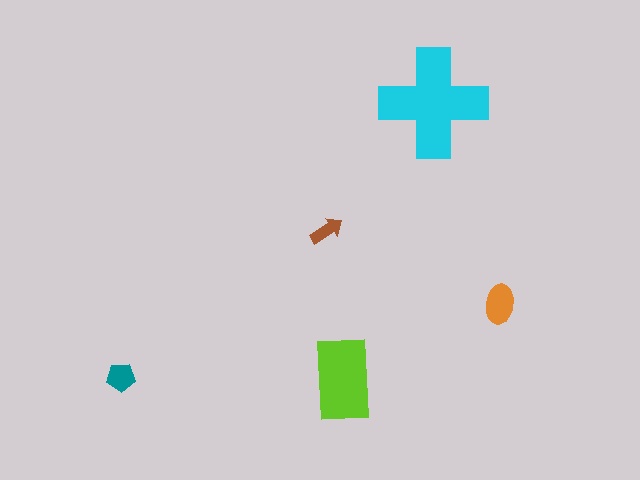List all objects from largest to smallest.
The cyan cross, the lime rectangle, the orange ellipse, the teal pentagon, the brown arrow.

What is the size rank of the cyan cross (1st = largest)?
1st.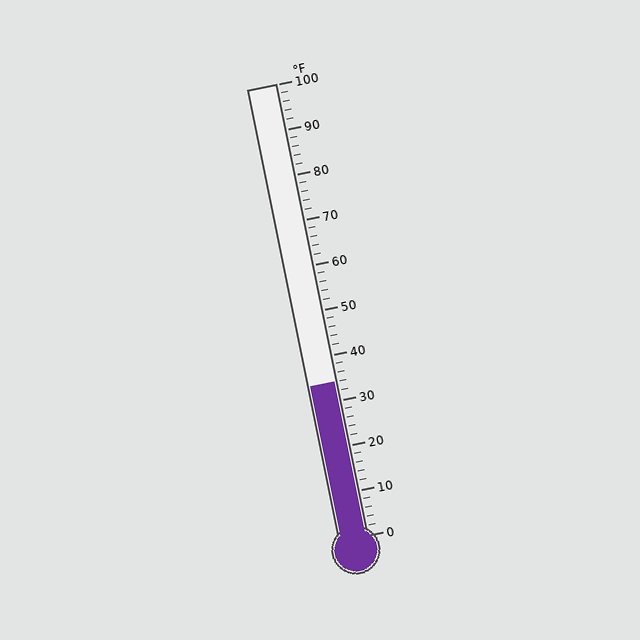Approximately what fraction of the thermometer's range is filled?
The thermometer is filled to approximately 35% of its range.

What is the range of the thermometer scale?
The thermometer scale ranges from 0°F to 100°F.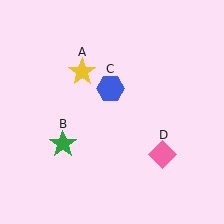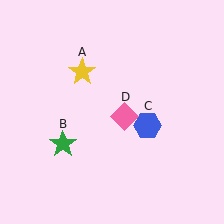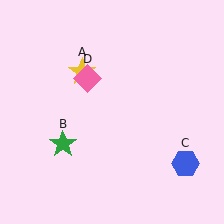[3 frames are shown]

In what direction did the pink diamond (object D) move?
The pink diamond (object D) moved up and to the left.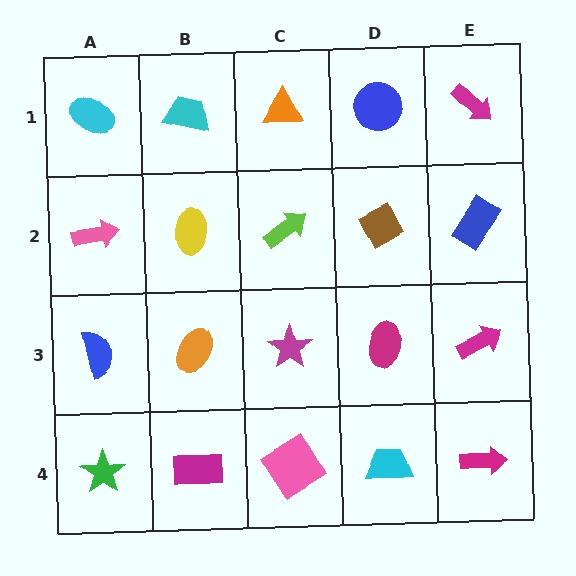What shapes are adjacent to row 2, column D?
A blue circle (row 1, column D), a magenta ellipse (row 3, column D), a lime arrow (row 2, column C), a blue rectangle (row 2, column E).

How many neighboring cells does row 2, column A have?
3.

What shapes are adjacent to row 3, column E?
A blue rectangle (row 2, column E), a magenta arrow (row 4, column E), a magenta ellipse (row 3, column D).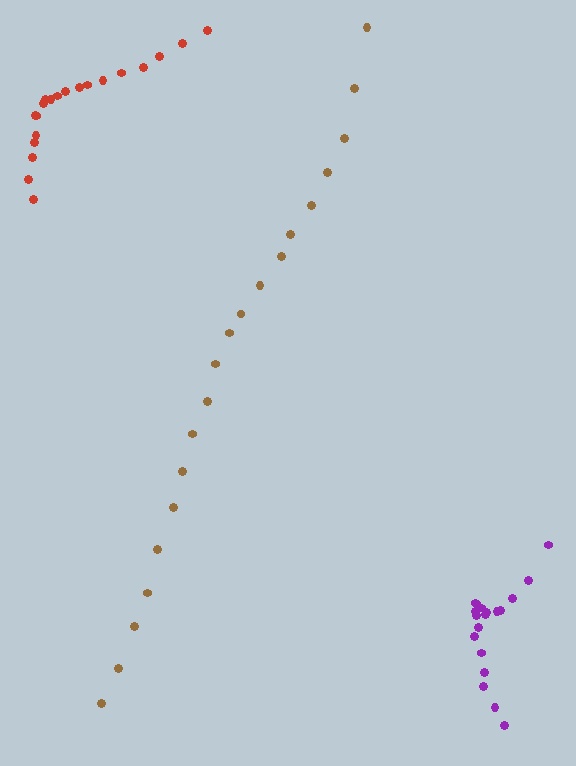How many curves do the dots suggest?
There are 3 distinct paths.